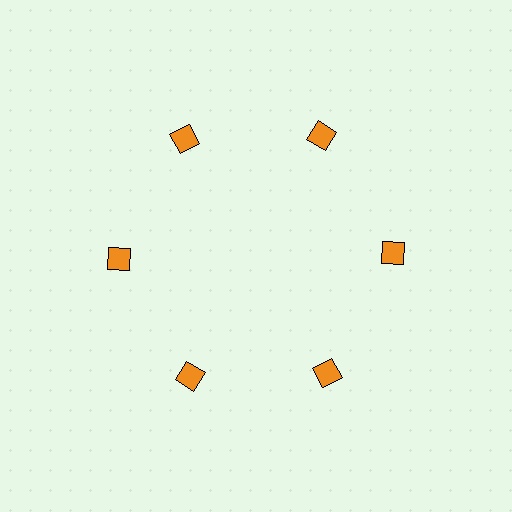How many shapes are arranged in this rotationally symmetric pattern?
There are 6 shapes, arranged in 6 groups of 1.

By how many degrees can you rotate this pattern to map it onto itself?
The pattern maps onto itself every 60 degrees of rotation.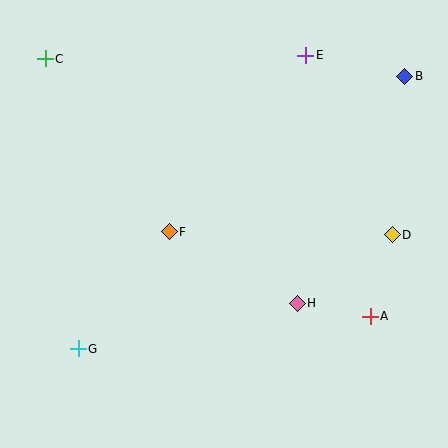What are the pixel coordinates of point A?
Point A is at (370, 316).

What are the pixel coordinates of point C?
Point C is at (45, 59).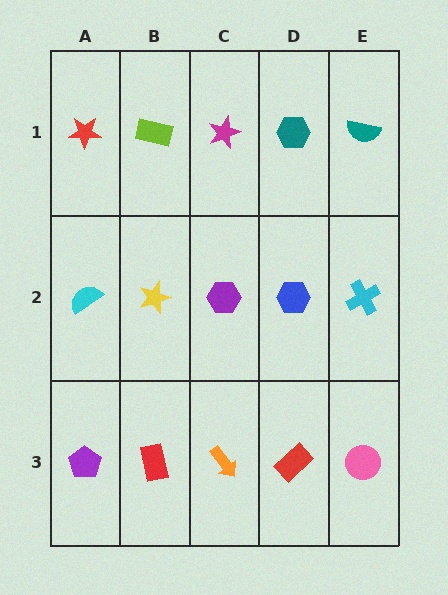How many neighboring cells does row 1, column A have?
2.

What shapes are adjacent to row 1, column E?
A cyan cross (row 2, column E), a teal hexagon (row 1, column D).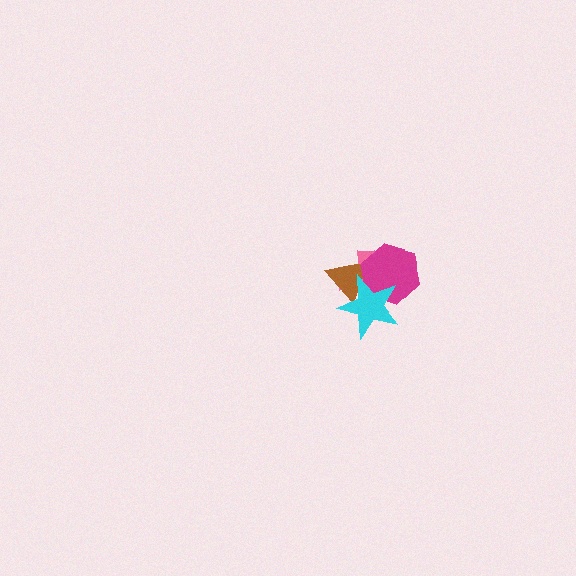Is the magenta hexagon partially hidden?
Yes, it is partially covered by another shape.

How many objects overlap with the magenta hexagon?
3 objects overlap with the magenta hexagon.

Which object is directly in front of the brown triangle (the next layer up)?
The magenta hexagon is directly in front of the brown triangle.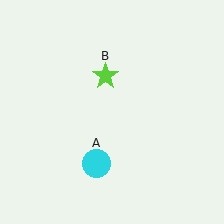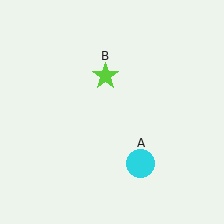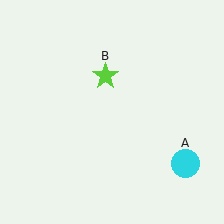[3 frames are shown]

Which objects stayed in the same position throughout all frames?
Lime star (object B) remained stationary.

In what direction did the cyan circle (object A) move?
The cyan circle (object A) moved right.